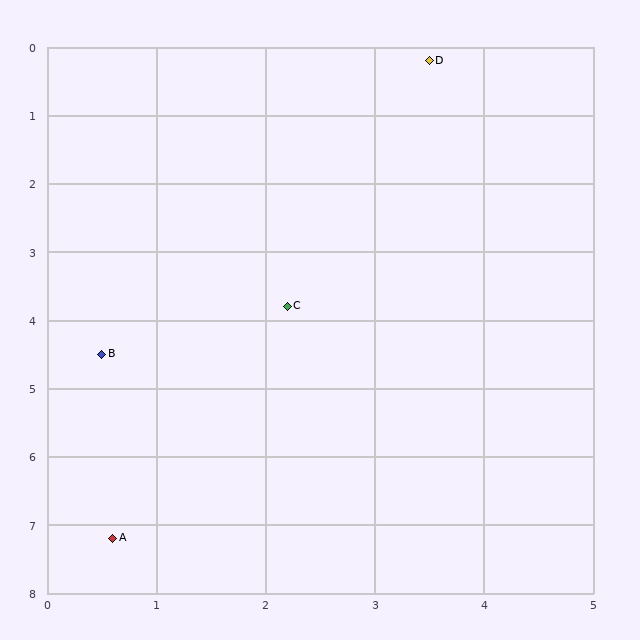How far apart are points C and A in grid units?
Points C and A are about 3.8 grid units apart.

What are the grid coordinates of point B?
Point B is at approximately (0.5, 4.5).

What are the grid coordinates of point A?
Point A is at approximately (0.6, 7.2).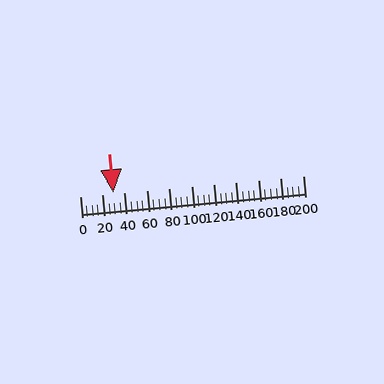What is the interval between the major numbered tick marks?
The major tick marks are spaced 20 units apart.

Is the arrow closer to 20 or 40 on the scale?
The arrow is closer to 40.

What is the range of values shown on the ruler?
The ruler shows values from 0 to 200.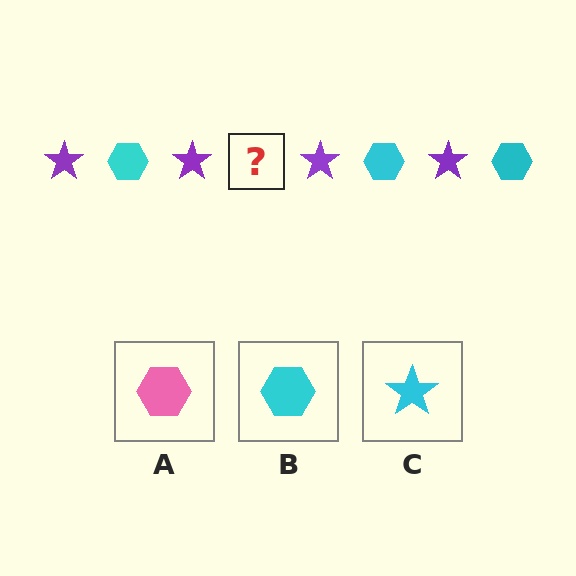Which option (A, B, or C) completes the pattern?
B.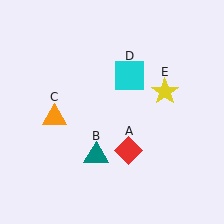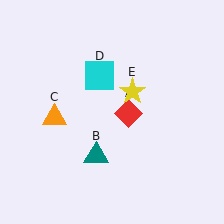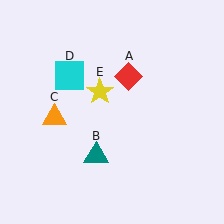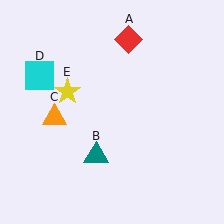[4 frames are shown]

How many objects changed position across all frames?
3 objects changed position: red diamond (object A), cyan square (object D), yellow star (object E).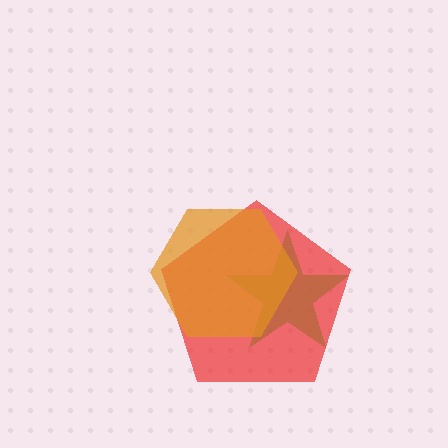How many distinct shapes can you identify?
There are 3 distinct shapes: a red pentagon, a brown star, an orange hexagon.